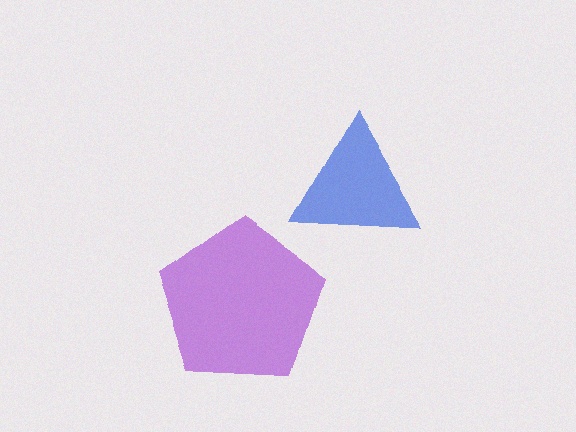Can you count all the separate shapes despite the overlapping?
Yes, there are 2 separate shapes.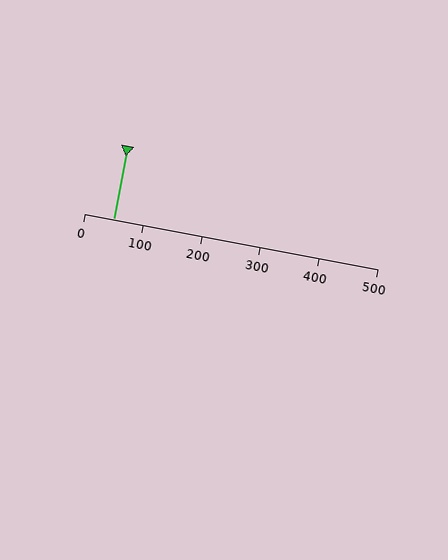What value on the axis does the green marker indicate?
The marker indicates approximately 50.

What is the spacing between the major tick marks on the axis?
The major ticks are spaced 100 apart.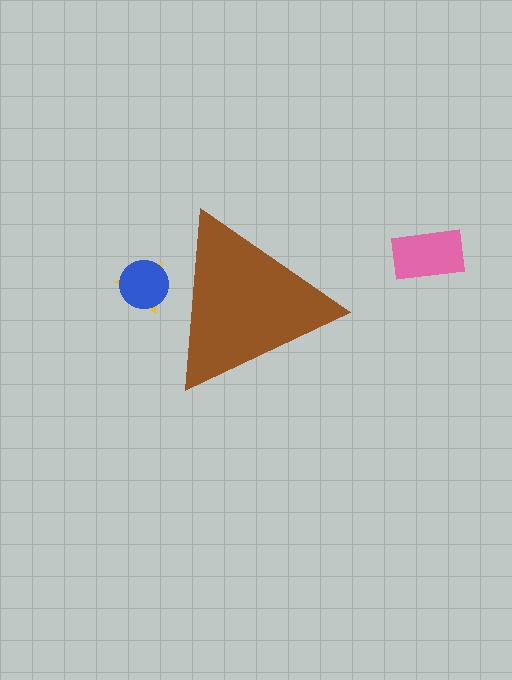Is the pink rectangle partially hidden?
No, the pink rectangle is fully visible.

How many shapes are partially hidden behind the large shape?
2 shapes are partially hidden.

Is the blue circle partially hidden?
Yes, the blue circle is partially hidden behind the brown triangle.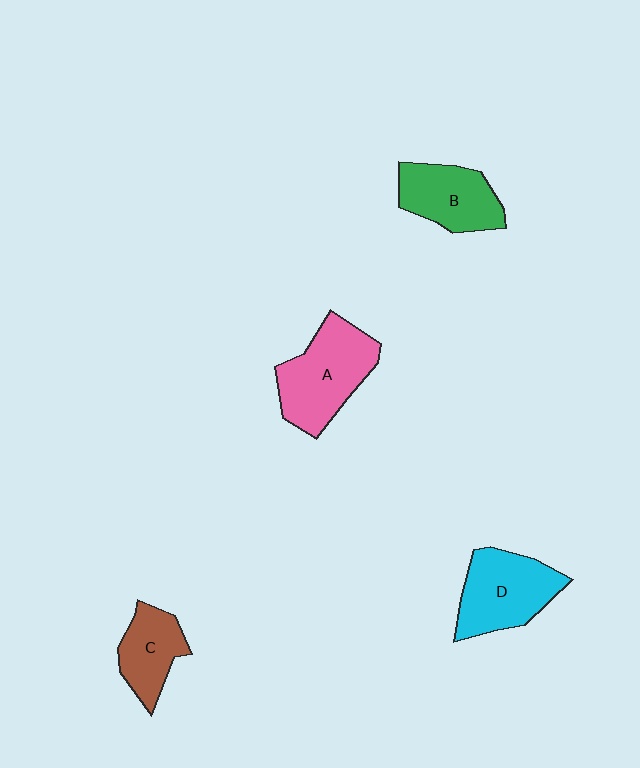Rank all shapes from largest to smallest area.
From largest to smallest: A (pink), D (cyan), B (green), C (brown).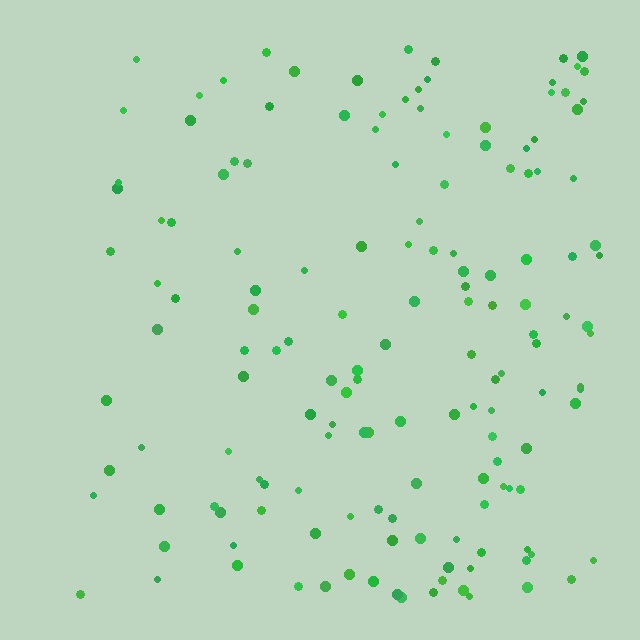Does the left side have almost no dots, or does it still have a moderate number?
Still a moderate number, just noticeably fewer than the right.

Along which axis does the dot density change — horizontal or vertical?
Horizontal.